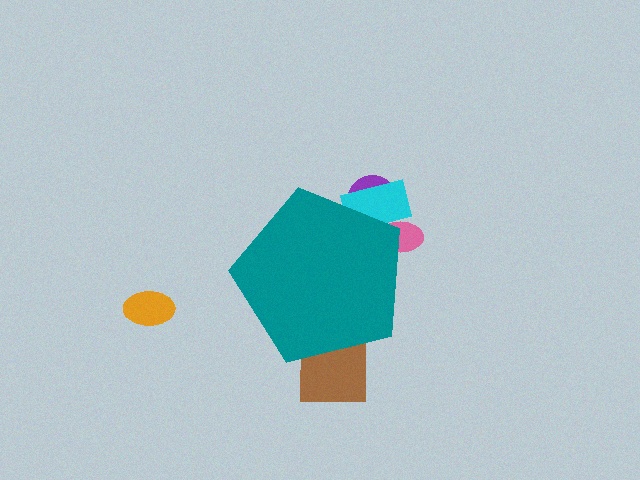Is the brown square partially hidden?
Yes, the brown square is partially hidden behind the teal pentagon.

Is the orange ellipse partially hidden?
No, the orange ellipse is fully visible.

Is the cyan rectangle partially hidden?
Yes, the cyan rectangle is partially hidden behind the teal pentagon.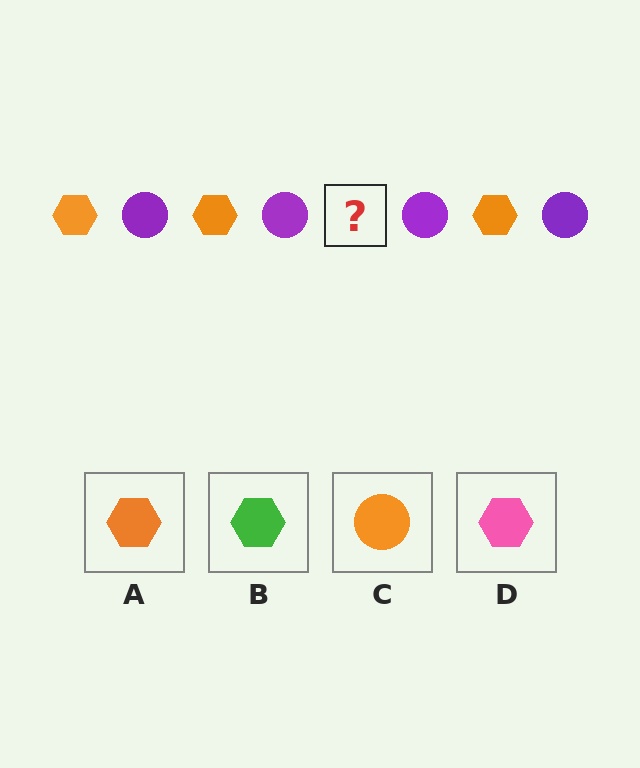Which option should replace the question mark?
Option A.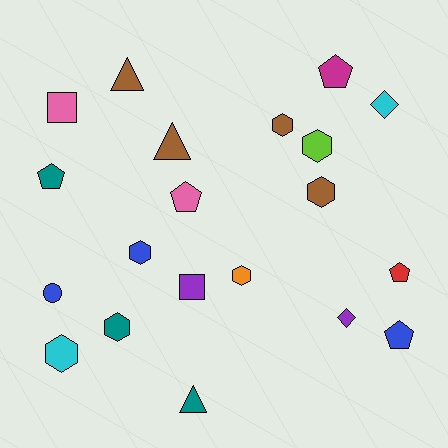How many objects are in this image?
There are 20 objects.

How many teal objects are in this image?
There are 3 teal objects.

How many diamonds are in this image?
There are 2 diamonds.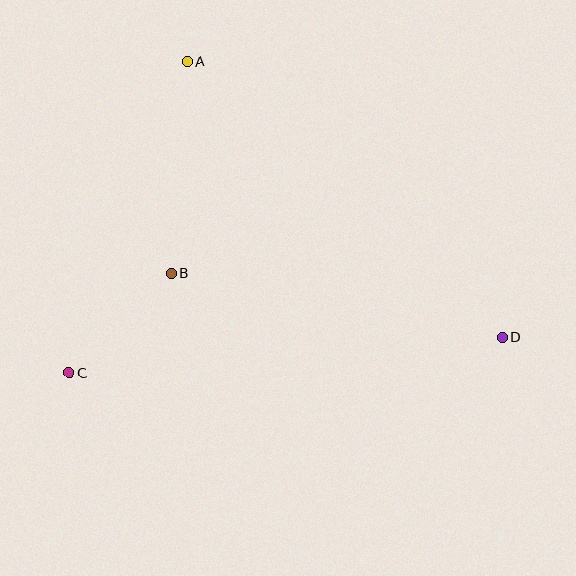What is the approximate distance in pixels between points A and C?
The distance between A and C is approximately 333 pixels.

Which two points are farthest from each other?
Points C and D are farthest from each other.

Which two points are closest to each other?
Points B and C are closest to each other.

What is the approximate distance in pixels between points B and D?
The distance between B and D is approximately 337 pixels.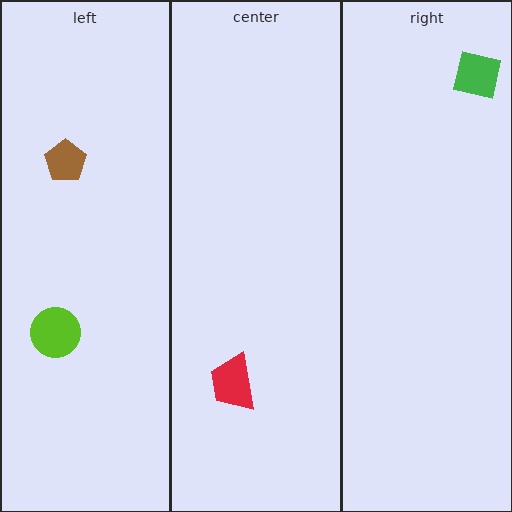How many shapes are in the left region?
2.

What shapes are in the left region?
The brown pentagon, the lime circle.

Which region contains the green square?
The right region.